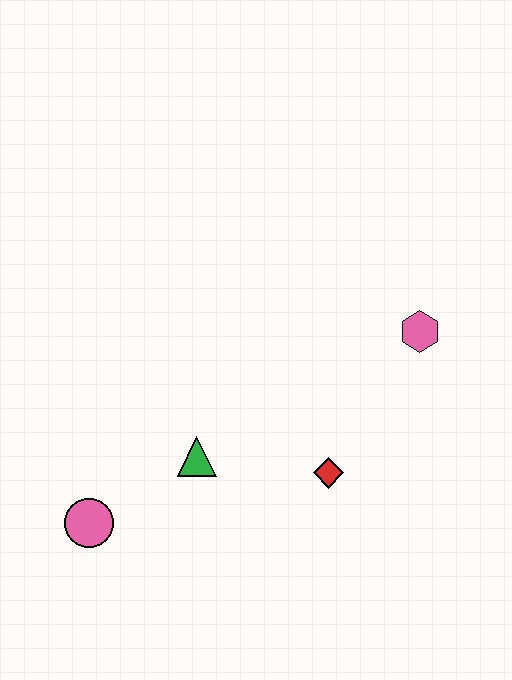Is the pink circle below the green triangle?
Yes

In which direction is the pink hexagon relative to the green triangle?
The pink hexagon is to the right of the green triangle.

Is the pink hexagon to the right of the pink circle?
Yes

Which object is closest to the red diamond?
The green triangle is closest to the red diamond.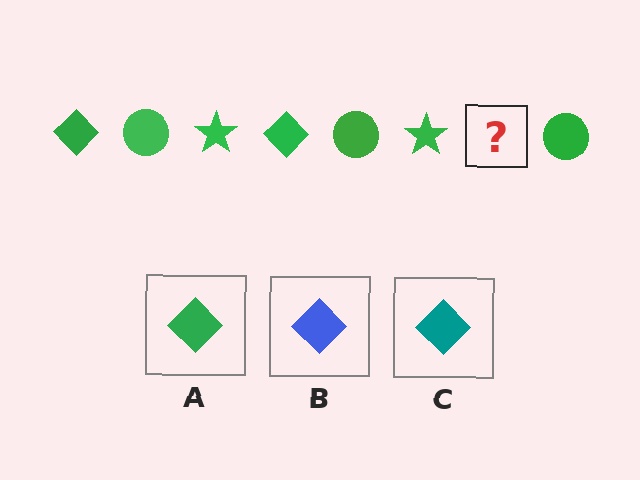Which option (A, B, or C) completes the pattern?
A.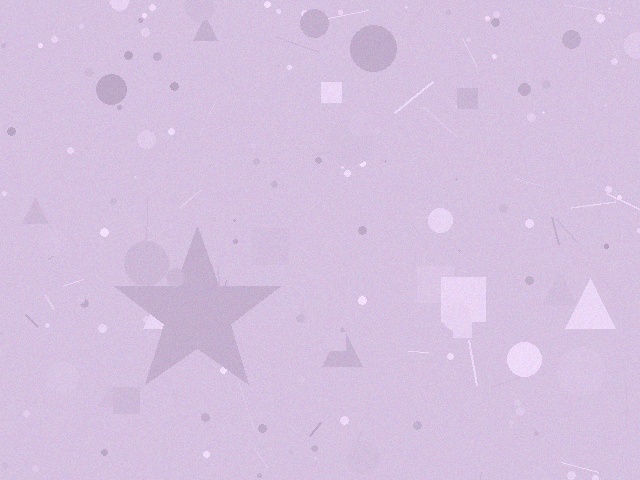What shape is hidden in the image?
A star is hidden in the image.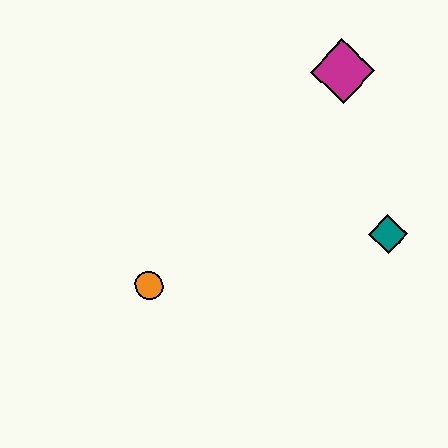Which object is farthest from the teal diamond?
The orange circle is farthest from the teal diamond.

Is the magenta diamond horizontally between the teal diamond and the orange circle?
Yes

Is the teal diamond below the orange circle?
No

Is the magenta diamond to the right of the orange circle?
Yes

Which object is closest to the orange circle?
The teal diamond is closest to the orange circle.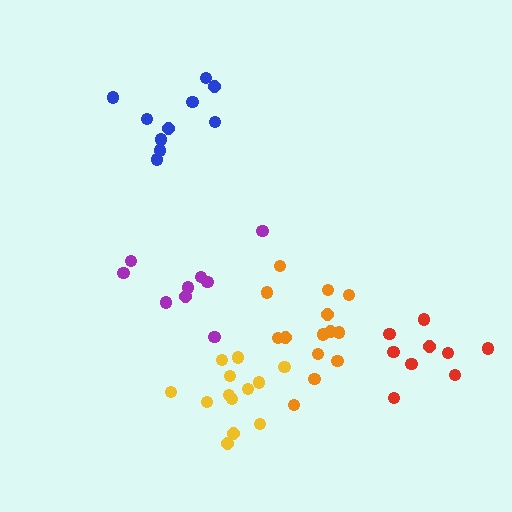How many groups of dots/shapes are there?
There are 5 groups.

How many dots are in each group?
Group 1: 9 dots, Group 2: 10 dots, Group 3: 14 dots, Group 4: 9 dots, Group 5: 13 dots (55 total).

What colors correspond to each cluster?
The clusters are colored: purple, blue, orange, red, yellow.